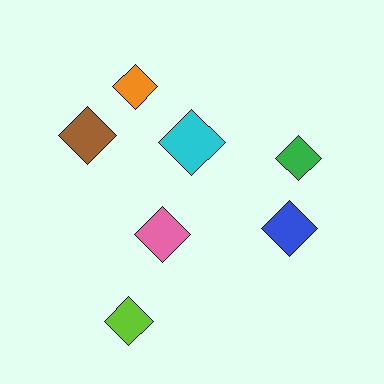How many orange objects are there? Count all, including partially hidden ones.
There is 1 orange object.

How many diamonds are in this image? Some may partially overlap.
There are 7 diamonds.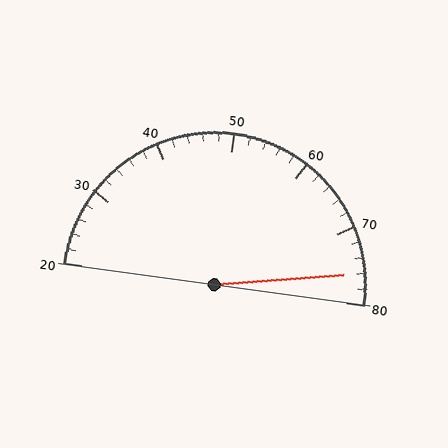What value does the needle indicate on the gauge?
The needle indicates approximately 76.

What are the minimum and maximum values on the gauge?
The gauge ranges from 20 to 80.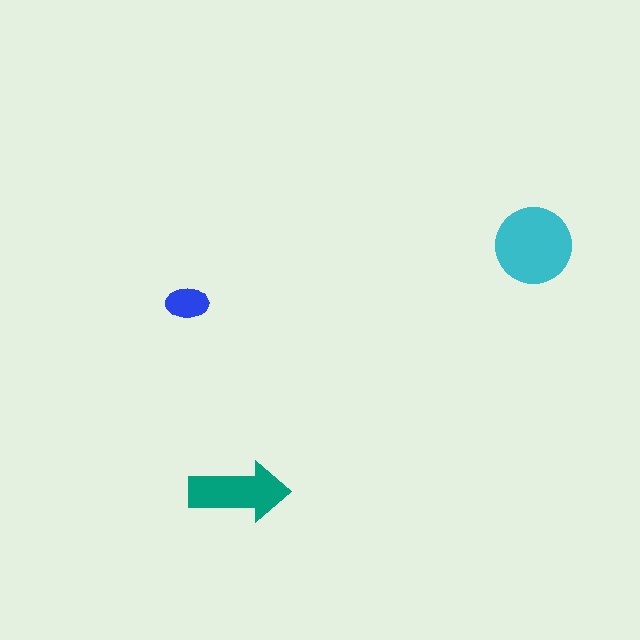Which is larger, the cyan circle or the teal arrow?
The cyan circle.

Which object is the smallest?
The blue ellipse.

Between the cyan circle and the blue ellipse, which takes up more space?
The cyan circle.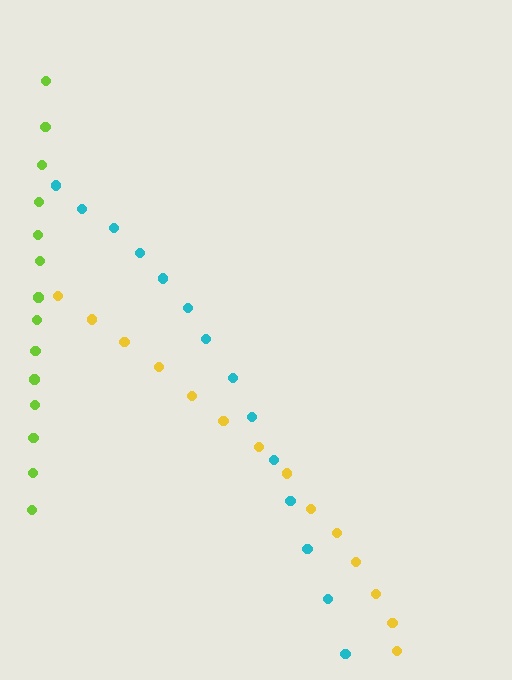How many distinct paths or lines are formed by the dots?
There are 3 distinct paths.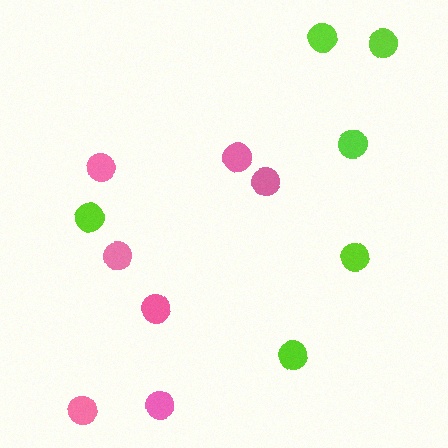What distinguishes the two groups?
There are 2 groups: one group of pink circles (7) and one group of lime circles (6).